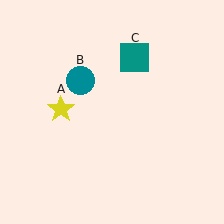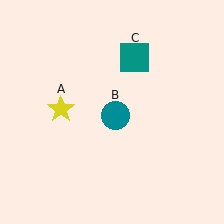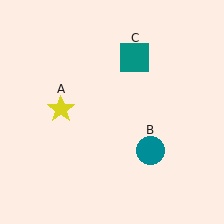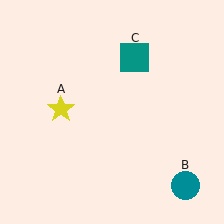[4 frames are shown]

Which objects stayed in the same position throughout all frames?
Yellow star (object A) and teal square (object C) remained stationary.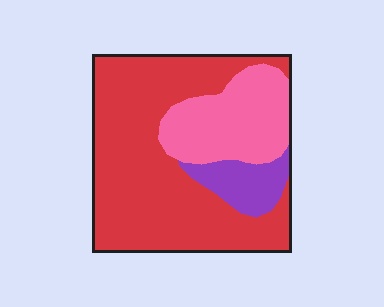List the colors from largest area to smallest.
From largest to smallest: red, pink, purple.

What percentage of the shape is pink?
Pink takes up about one quarter (1/4) of the shape.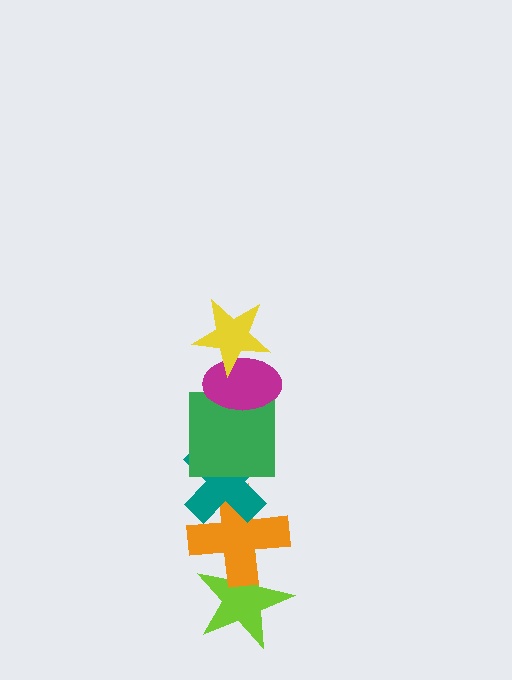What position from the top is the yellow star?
The yellow star is 1st from the top.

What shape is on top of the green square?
The magenta ellipse is on top of the green square.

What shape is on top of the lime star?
The orange cross is on top of the lime star.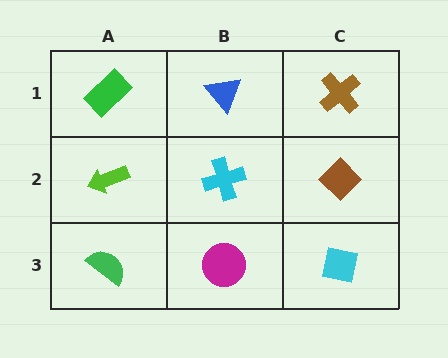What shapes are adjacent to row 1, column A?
A lime arrow (row 2, column A), a blue triangle (row 1, column B).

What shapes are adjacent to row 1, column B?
A cyan cross (row 2, column B), a green rectangle (row 1, column A), a brown cross (row 1, column C).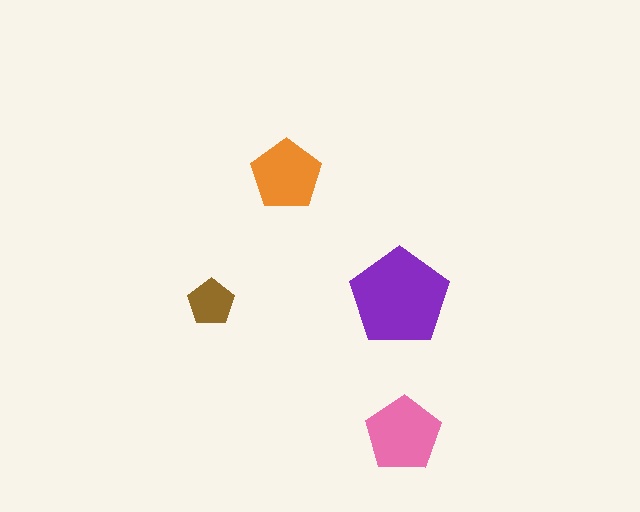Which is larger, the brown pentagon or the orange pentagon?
The orange one.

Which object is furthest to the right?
The pink pentagon is rightmost.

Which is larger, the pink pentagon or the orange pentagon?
The pink one.